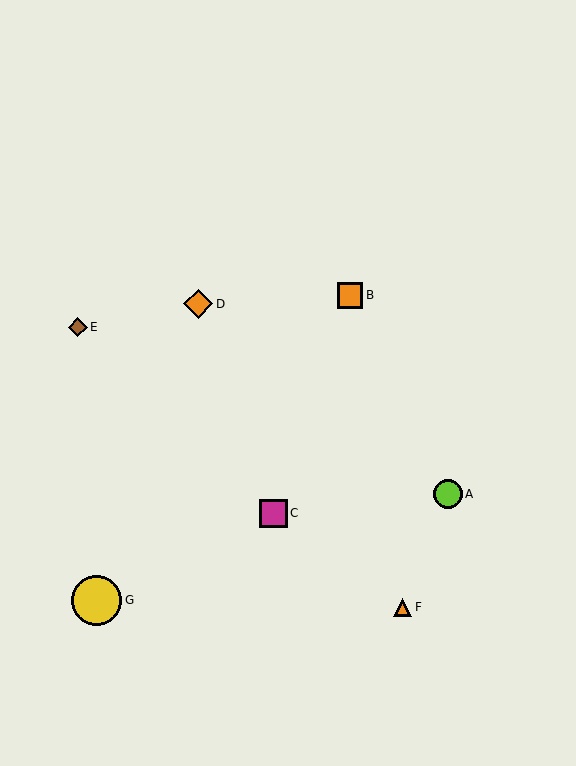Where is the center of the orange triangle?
The center of the orange triangle is at (403, 607).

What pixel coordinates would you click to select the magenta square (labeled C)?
Click at (273, 513) to select the magenta square C.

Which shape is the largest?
The yellow circle (labeled G) is the largest.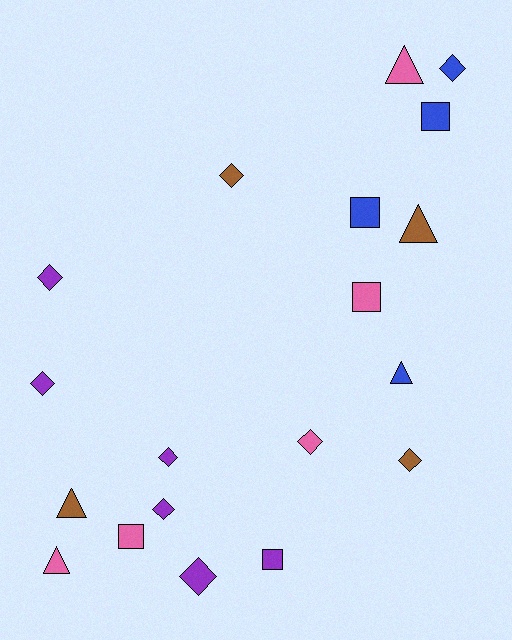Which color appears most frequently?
Purple, with 6 objects.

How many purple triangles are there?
There are no purple triangles.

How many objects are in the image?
There are 19 objects.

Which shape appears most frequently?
Diamond, with 9 objects.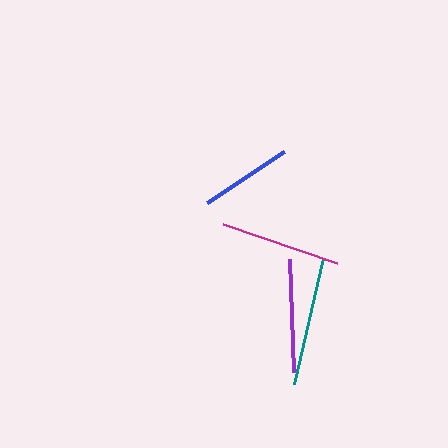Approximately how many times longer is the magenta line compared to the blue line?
The magenta line is approximately 1.3 times the length of the blue line.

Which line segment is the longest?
The teal line is the longest at approximately 129 pixels.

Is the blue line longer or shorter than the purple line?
The purple line is longer than the blue line.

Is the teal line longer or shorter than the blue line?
The teal line is longer than the blue line.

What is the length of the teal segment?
The teal segment is approximately 129 pixels long.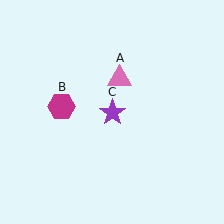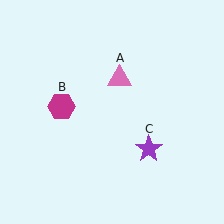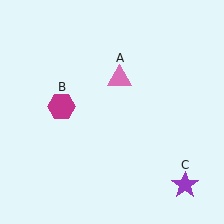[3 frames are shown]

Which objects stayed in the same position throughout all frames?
Pink triangle (object A) and magenta hexagon (object B) remained stationary.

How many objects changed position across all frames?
1 object changed position: purple star (object C).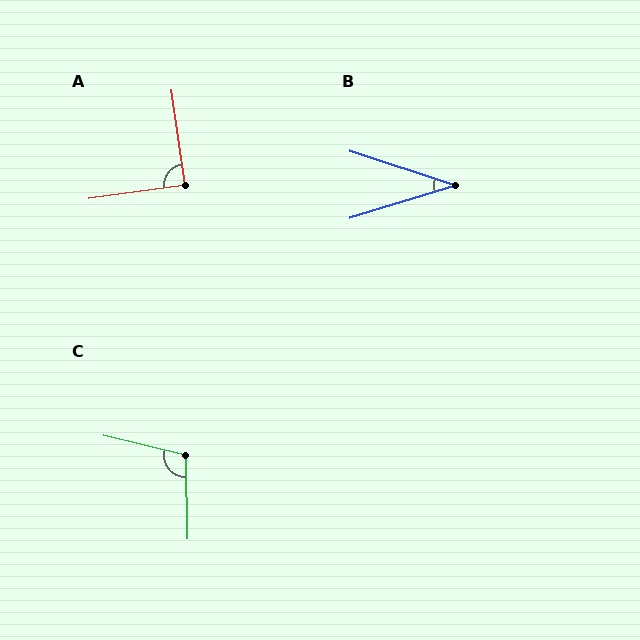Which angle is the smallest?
B, at approximately 35 degrees.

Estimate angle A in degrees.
Approximately 90 degrees.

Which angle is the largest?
C, at approximately 105 degrees.